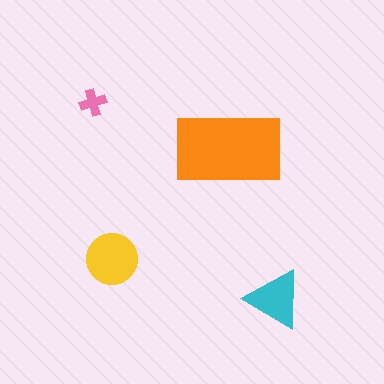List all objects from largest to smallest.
The orange rectangle, the yellow circle, the cyan triangle, the pink cross.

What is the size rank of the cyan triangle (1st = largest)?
3rd.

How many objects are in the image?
There are 4 objects in the image.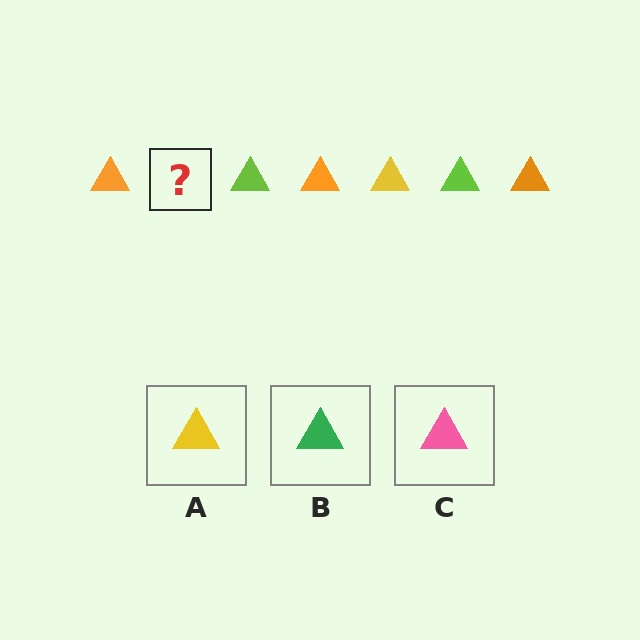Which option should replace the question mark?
Option A.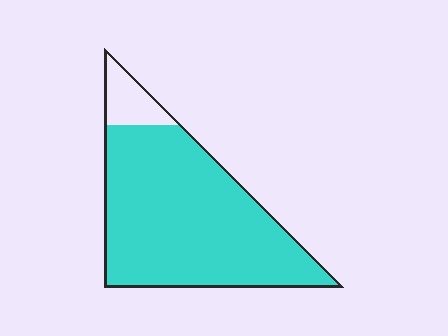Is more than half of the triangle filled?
Yes.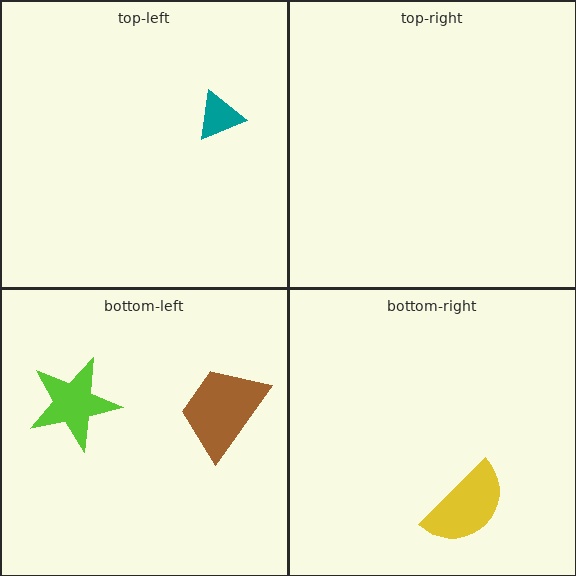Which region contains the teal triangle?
The top-left region.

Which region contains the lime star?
The bottom-left region.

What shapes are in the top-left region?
The teal triangle.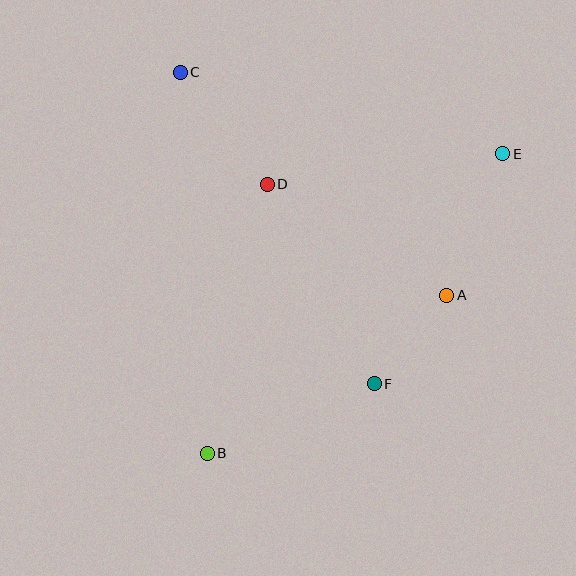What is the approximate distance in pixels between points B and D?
The distance between B and D is approximately 276 pixels.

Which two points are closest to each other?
Points A and F are closest to each other.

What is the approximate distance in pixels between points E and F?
The distance between E and F is approximately 264 pixels.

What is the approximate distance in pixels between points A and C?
The distance between A and C is approximately 347 pixels.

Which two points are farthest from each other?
Points B and E are farthest from each other.